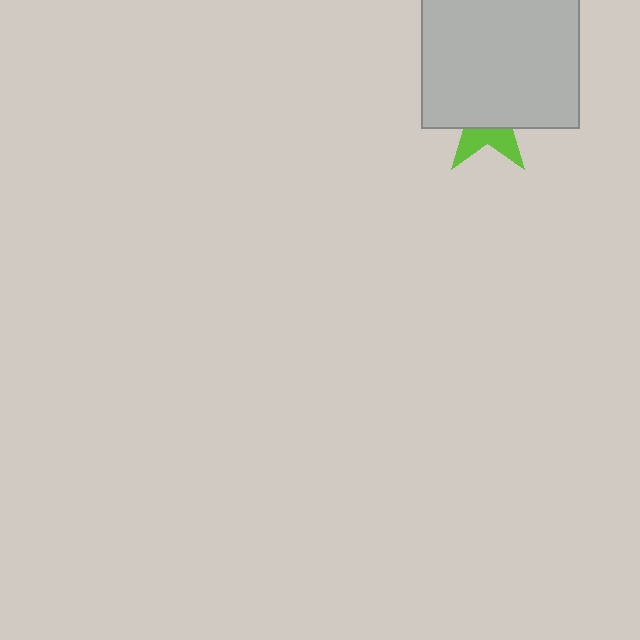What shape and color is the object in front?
The object in front is a light gray square.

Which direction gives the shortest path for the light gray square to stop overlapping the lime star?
Moving up gives the shortest separation.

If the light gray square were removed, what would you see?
You would see the complete lime star.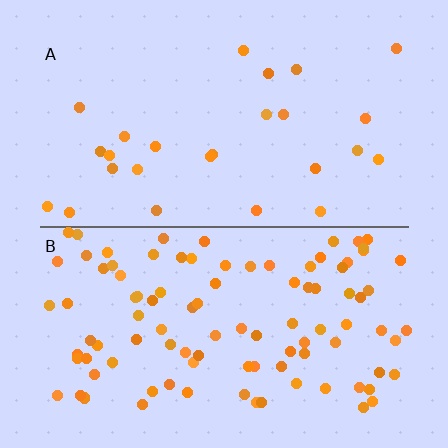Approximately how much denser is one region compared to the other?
Approximately 3.9× — region B over region A.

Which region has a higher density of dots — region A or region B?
B (the bottom).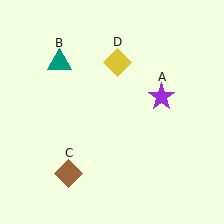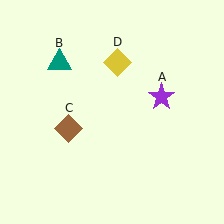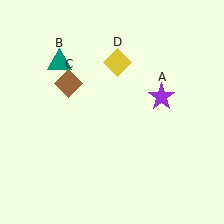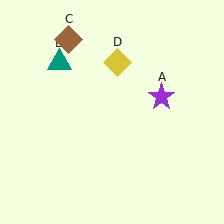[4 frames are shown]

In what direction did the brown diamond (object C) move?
The brown diamond (object C) moved up.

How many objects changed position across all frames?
1 object changed position: brown diamond (object C).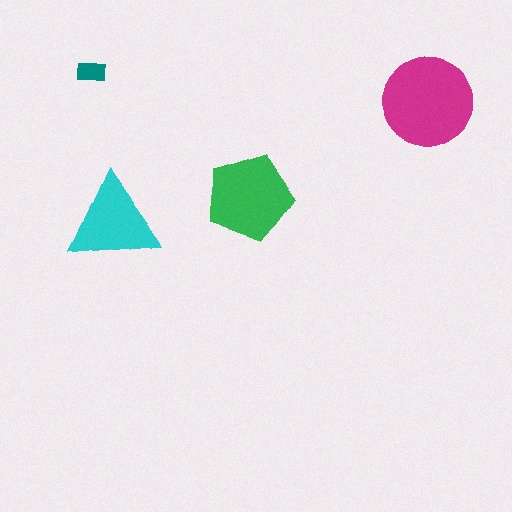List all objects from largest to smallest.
The magenta circle, the green pentagon, the cyan triangle, the teal rectangle.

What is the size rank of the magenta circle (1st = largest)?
1st.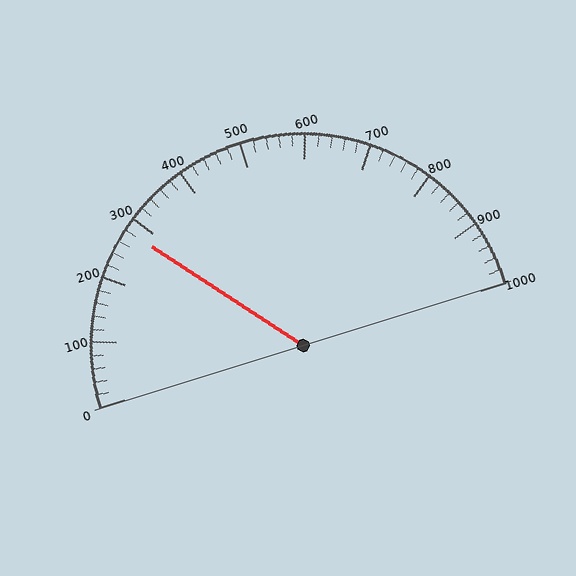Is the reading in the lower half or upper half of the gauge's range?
The reading is in the lower half of the range (0 to 1000).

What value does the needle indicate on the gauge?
The needle indicates approximately 280.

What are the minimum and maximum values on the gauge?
The gauge ranges from 0 to 1000.